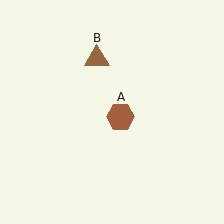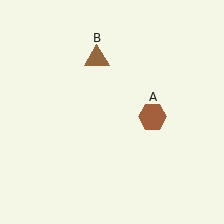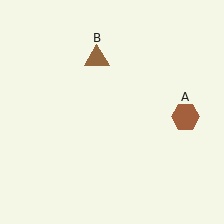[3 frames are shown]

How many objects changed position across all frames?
1 object changed position: brown hexagon (object A).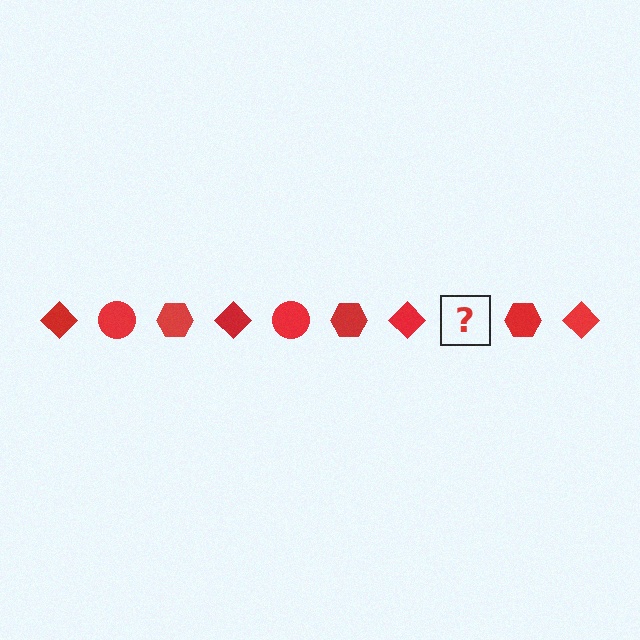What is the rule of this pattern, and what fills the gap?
The rule is that the pattern cycles through diamond, circle, hexagon shapes in red. The gap should be filled with a red circle.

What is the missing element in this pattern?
The missing element is a red circle.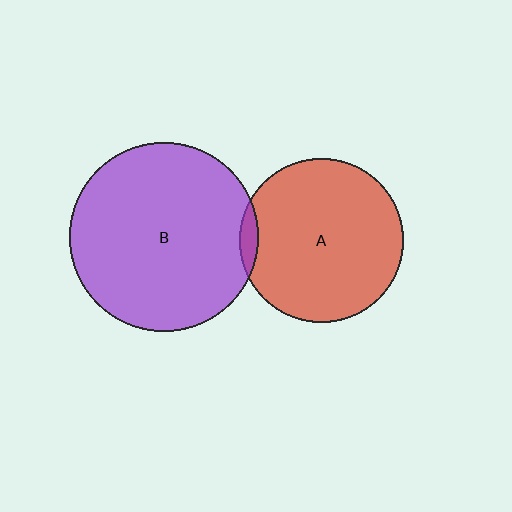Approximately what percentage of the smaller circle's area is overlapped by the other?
Approximately 5%.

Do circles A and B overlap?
Yes.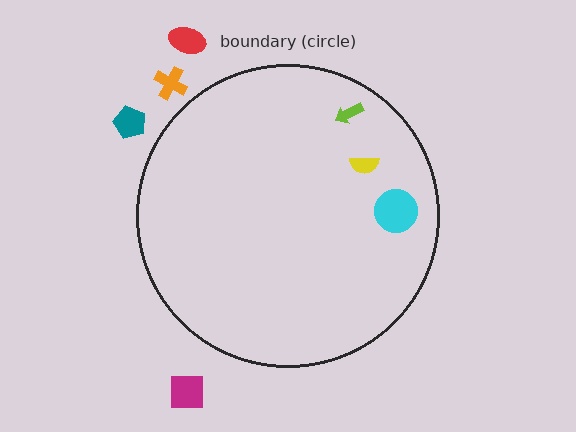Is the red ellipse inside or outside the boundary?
Outside.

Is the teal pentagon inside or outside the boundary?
Outside.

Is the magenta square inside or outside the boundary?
Outside.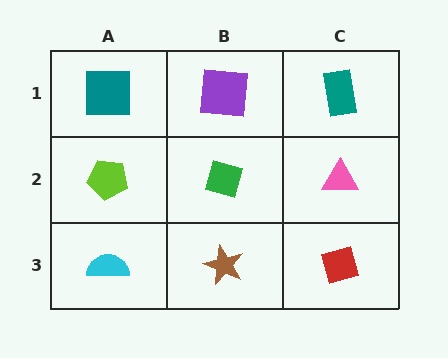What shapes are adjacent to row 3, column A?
A lime pentagon (row 2, column A), a brown star (row 3, column B).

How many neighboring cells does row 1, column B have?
3.